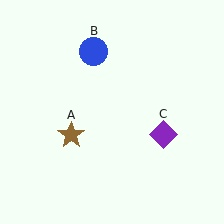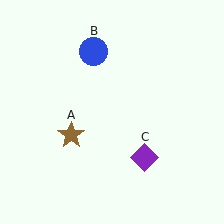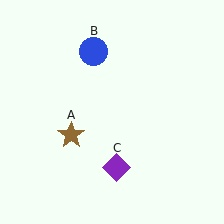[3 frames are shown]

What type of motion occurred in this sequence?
The purple diamond (object C) rotated clockwise around the center of the scene.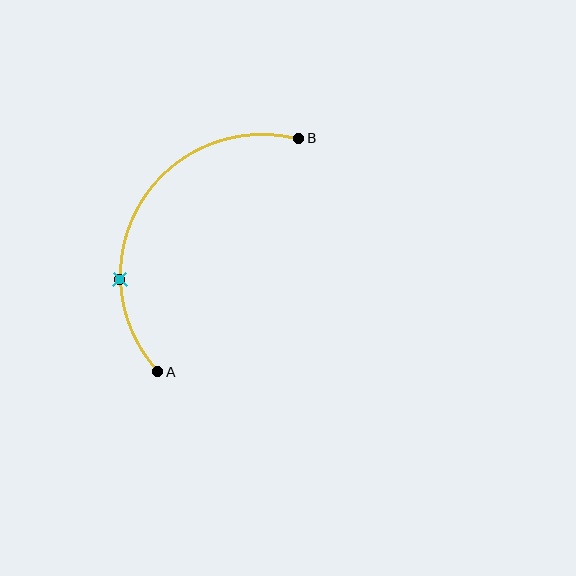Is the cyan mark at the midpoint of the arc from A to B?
No. The cyan mark lies on the arc but is closer to endpoint A. The arc midpoint would be at the point on the curve equidistant along the arc from both A and B.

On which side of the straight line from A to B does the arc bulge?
The arc bulges to the left of the straight line connecting A and B.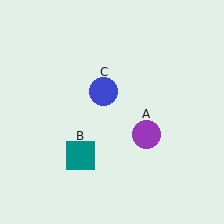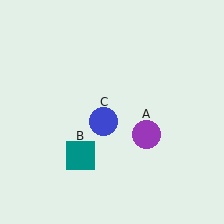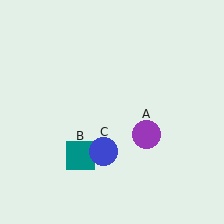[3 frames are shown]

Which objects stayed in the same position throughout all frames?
Purple circle (object A) and teal square (object B) remained stationary.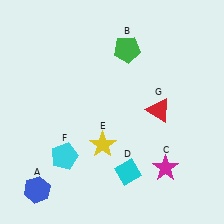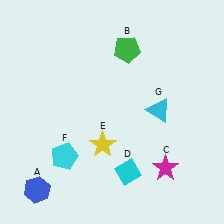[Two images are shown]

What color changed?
The triangle (G) changed from red in Image 1 to cyan in Image 2.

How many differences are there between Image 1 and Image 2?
There is 1 difference between the two images.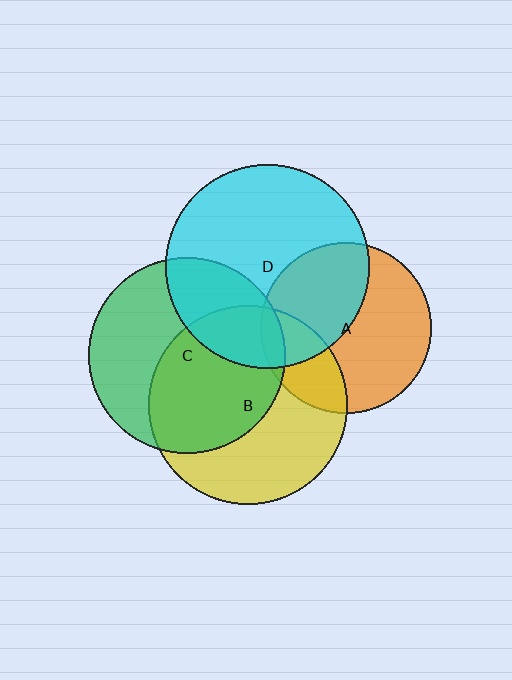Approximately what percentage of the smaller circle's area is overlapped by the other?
Approximately 25%.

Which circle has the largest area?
Circle D (cyan).